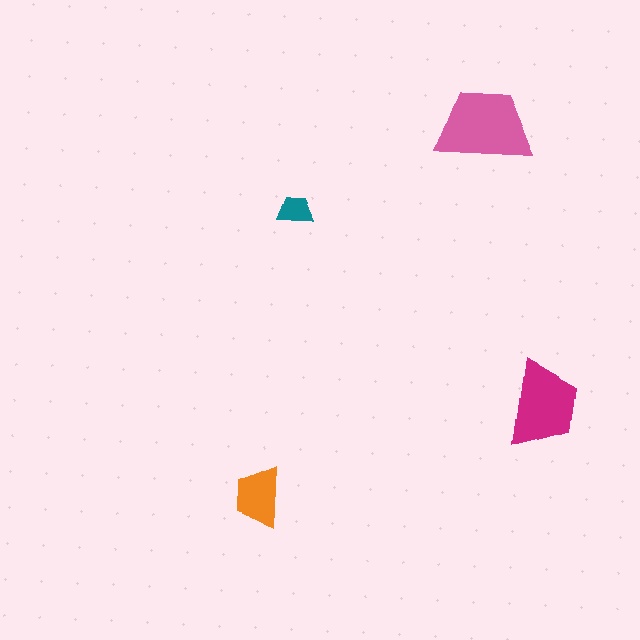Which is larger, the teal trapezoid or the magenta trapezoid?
The magenta one.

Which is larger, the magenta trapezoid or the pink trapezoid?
The pink one.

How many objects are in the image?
There are 4 objects in the image.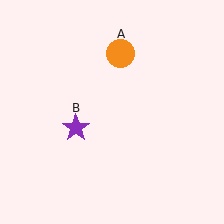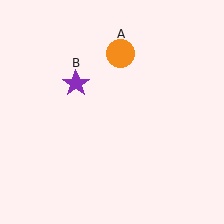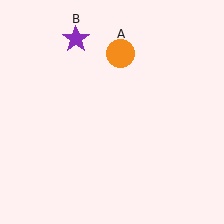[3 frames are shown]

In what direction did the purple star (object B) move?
The purple star (object B) moved up.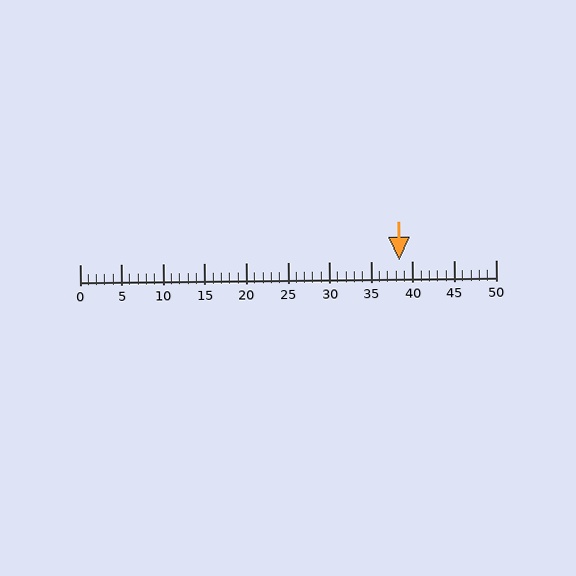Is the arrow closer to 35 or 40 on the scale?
The arrow is closer to 40.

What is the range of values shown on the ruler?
The ruler shows values from 0 to 50.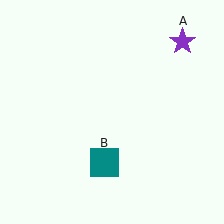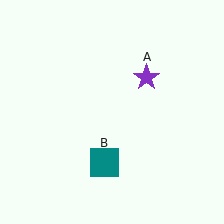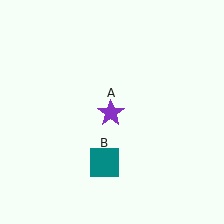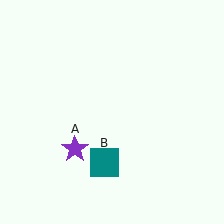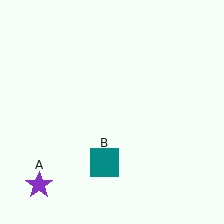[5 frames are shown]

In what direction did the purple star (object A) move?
The purple star (object A) moved down and to the left.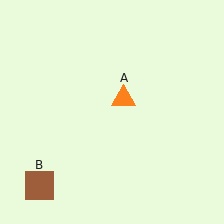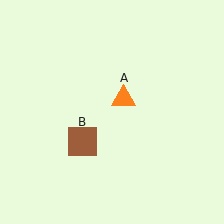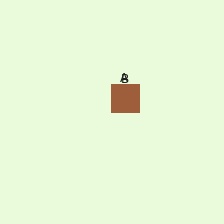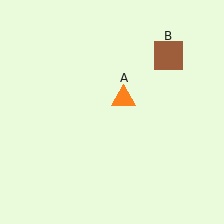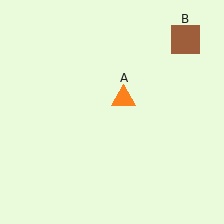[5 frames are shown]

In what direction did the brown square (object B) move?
The brown square (object B) moved up and to the right.